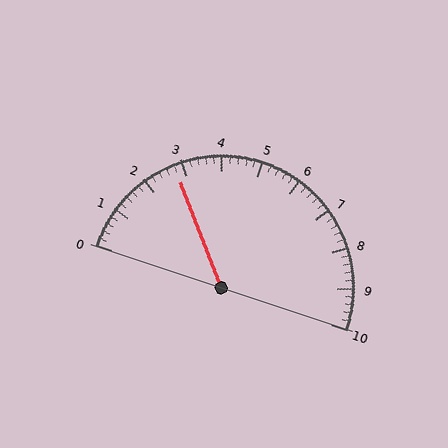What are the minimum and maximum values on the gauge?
The gauge ranges from 0 to 10.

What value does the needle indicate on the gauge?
The needle indicates approximately 2.8.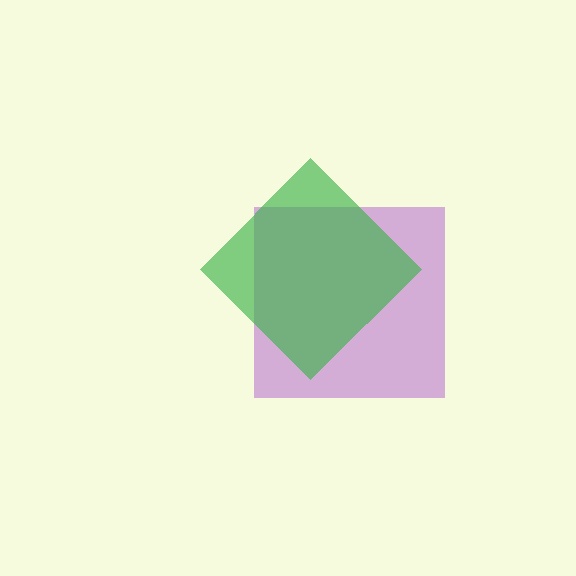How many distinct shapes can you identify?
There are 2 distinct shapes: a purple square, a green diamond.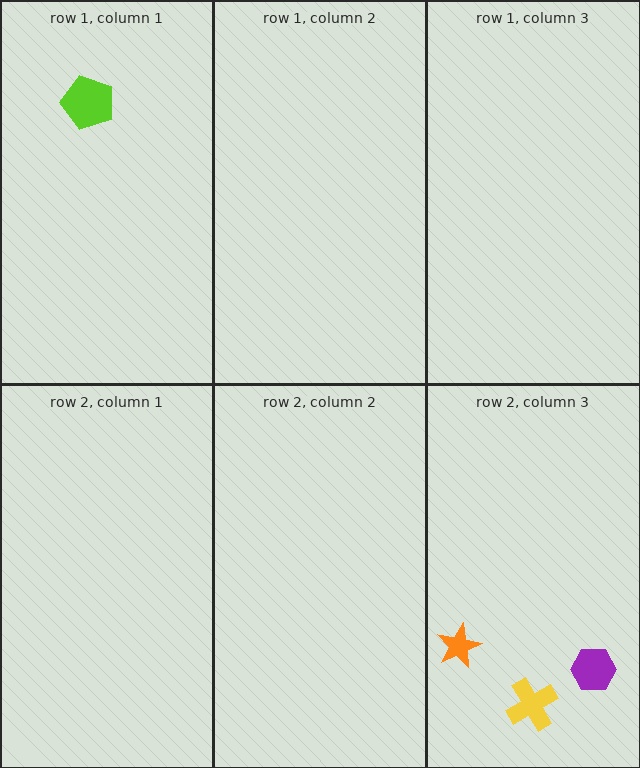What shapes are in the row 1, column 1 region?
The lime pentagon.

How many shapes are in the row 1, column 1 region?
1.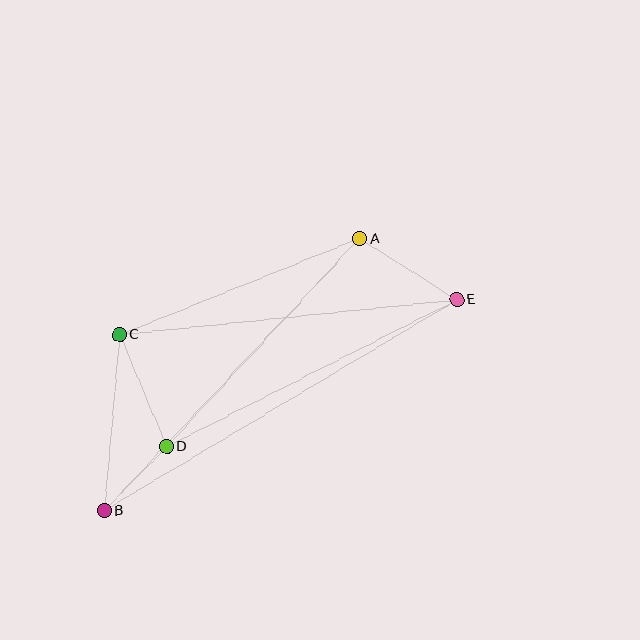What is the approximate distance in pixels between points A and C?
The distance between A and C is approximately 259 pixels.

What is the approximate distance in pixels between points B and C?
The distance between B and C is approximately 177 pixels.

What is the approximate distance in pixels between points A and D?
The distance between A and D is approximately 284 pixels.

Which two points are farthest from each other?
Points B and E are farthest from each other.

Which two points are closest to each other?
Points B and D are closest to each other.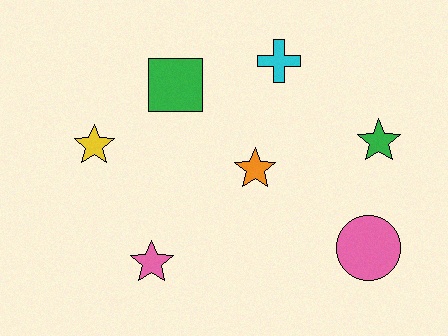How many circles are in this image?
There is 1 circle.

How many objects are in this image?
There are 7 objects.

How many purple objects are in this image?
There are no purple objects.